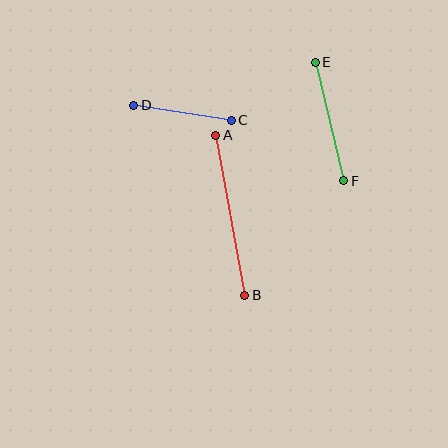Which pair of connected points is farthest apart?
Points A and B are farthest apart.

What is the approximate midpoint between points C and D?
The midpoint is at approximately (182, 113) pixels.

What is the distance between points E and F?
The distance is approximately 122 pixels.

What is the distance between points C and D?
The distance is approximately 99 pixels.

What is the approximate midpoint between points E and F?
The midpoint is at approximately (330, 122) pixels.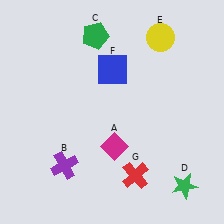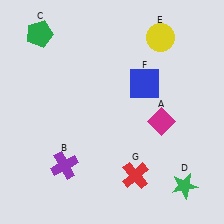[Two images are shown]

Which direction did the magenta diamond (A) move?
The magenta diamond (A) moved right.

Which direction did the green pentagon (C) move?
The green pentagon (C) moved left.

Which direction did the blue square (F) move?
The blue square (F) moved right.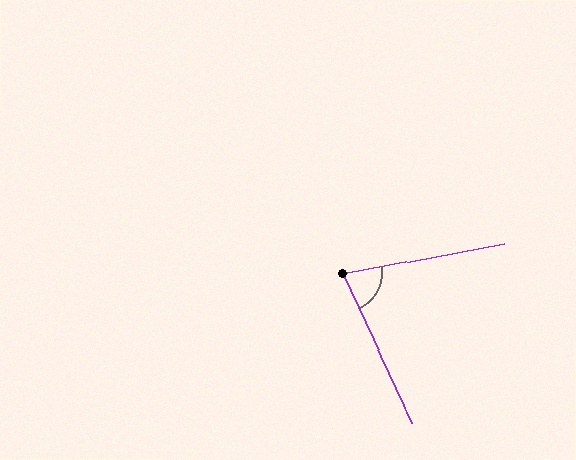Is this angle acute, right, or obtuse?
It is acute.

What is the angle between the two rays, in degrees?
Approximately 76 degrees.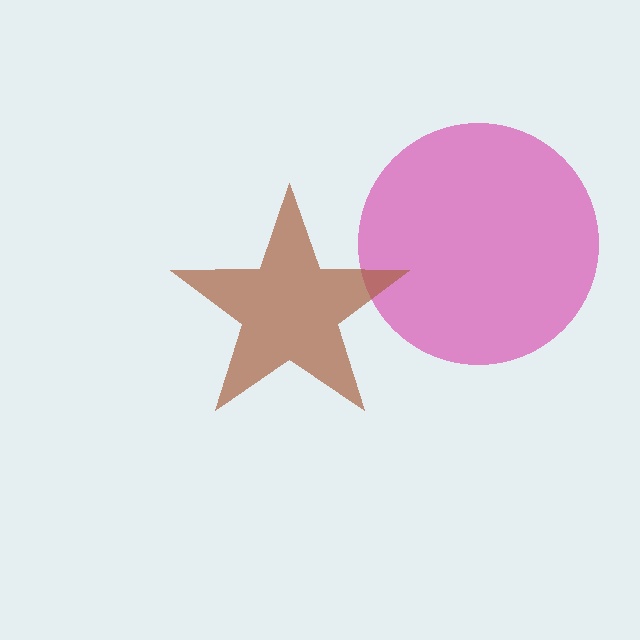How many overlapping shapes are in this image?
There are 2 overlapping shapes in the image.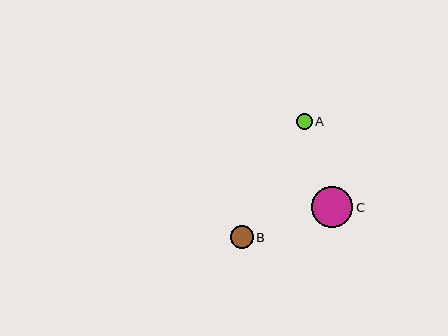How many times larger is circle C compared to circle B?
Circle C is approximately 1.8 times the size of circle B.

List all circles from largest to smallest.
From largest to smallest: C, B, A.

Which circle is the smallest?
Circle A is the smallest with a size of approximately 16 pixels.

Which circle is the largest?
Circle C is the largest with a size of approximately 41 pixels.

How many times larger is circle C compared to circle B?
Circle C is approximately 1.8 times the size of circle B.